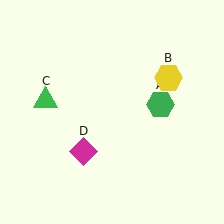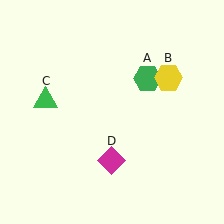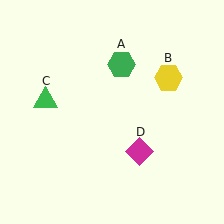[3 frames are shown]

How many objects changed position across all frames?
2 objects changed position: green hexagon (object A), magenta diamond (object D).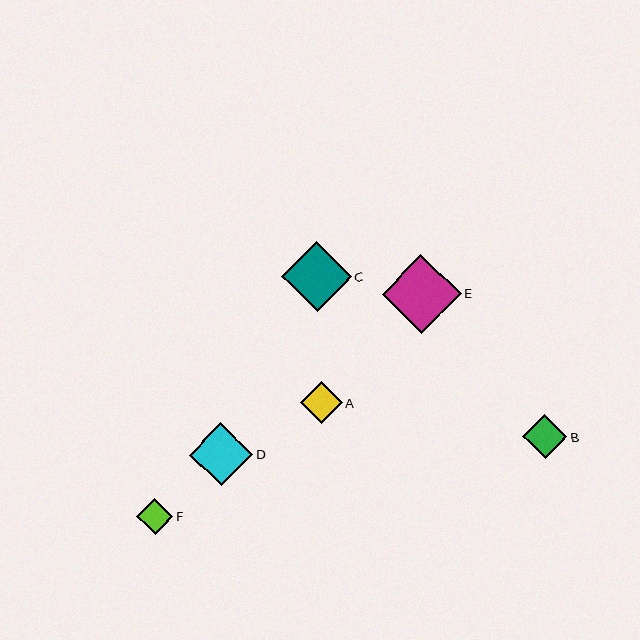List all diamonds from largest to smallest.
From largest to smallest: E, C, D, B, A, F.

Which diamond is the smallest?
Diamond F is the smallest with a size of approximately 37 pixels.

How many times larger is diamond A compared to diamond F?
Diamond A is approximately 1.1 times the size of diamond F.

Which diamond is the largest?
Diamond E is the largest with a size of approximately 79 pixels.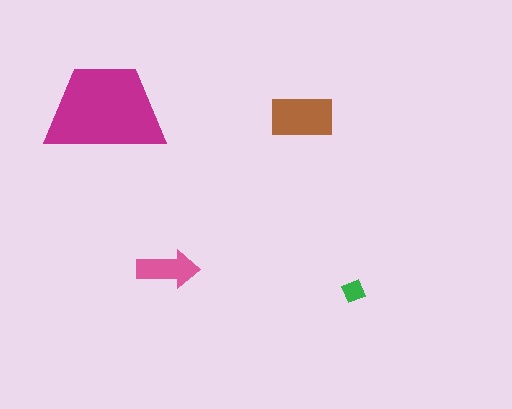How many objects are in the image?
There are 4 objects in the image.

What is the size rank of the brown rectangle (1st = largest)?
2nd.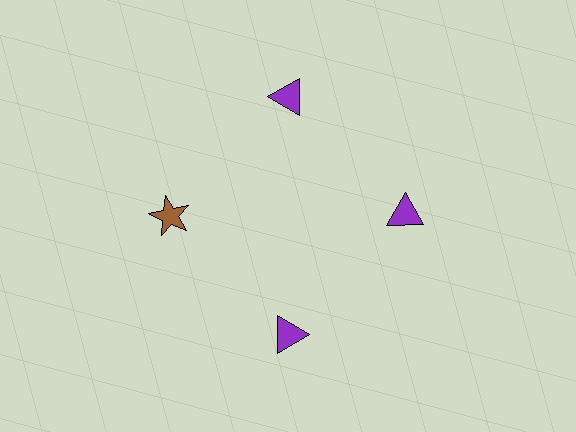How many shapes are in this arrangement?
There are 4 shapes arranged in a ring pattern.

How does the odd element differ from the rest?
It differs in both color (brown instead of purple) and shape (star instead of triangle).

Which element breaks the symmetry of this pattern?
The brown star at roughly the 9 o'clock position breaks the symmetry. All other shapes are purple triangles.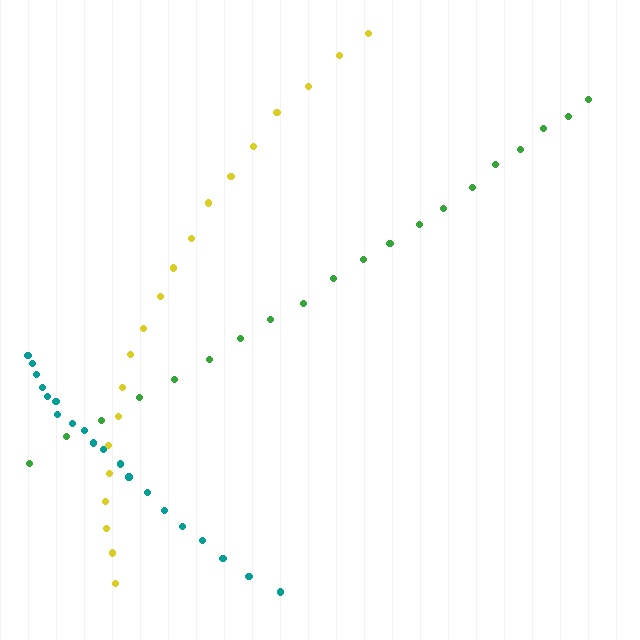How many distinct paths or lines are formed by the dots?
There are 3 distinct paths.